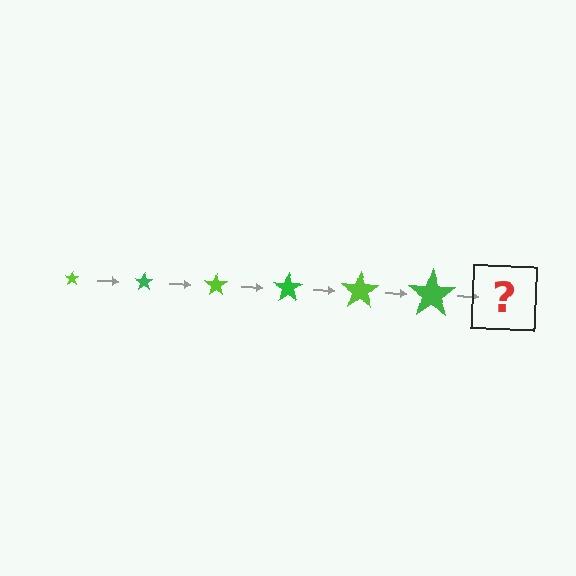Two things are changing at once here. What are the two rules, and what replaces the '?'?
The two rules are that the star grows larger each step and the color cycles through lime and green. The '?' should be a lime star, larger than the previous one.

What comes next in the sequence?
The next element should be a lime star, larger than the previous one.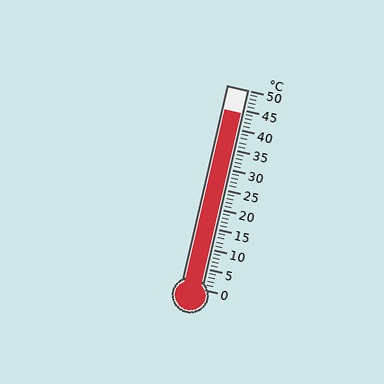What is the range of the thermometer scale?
The thermometer scale ranges from 0°C to 50°C.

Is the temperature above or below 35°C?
The temperature is above 35°C.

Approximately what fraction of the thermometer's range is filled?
The thermometer is filled to approximately 90% of its range.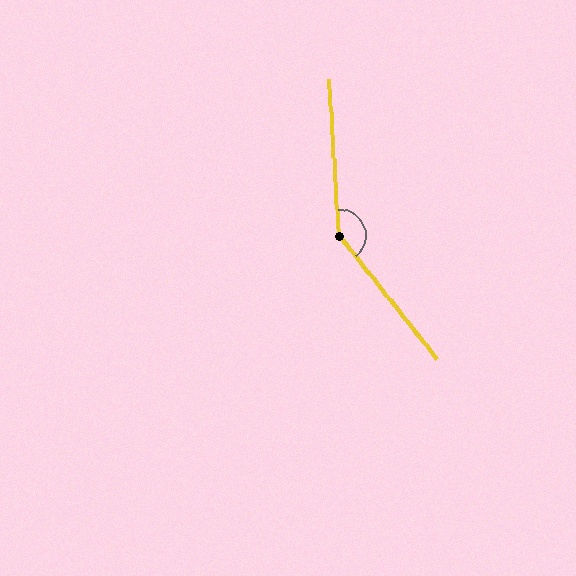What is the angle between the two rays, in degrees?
Approximately 145 degrees.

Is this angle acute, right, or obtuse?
It is obtuse.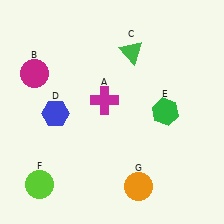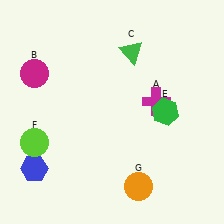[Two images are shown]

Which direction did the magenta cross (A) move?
The magenta cross (A) moved right.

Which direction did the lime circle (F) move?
The lime circle (F) moved up.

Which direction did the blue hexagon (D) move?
The blue hexagon (D) moved down.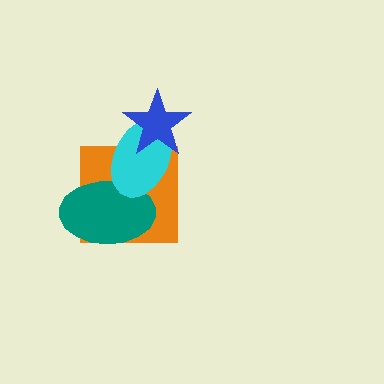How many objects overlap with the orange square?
2 objects overlap with the orange square.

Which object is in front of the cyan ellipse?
The blue star is in front of the cyan ellipse.